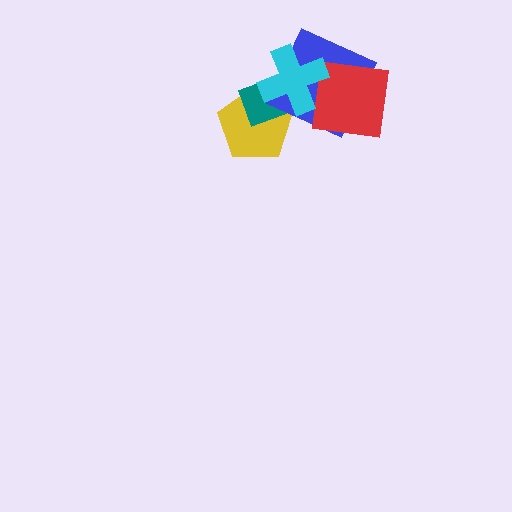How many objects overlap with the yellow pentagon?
2 objects overlap with the yellow pentagon.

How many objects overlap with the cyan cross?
4 objects overlap with the cyan cross.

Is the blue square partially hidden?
Yes, it is partially covered by another shape.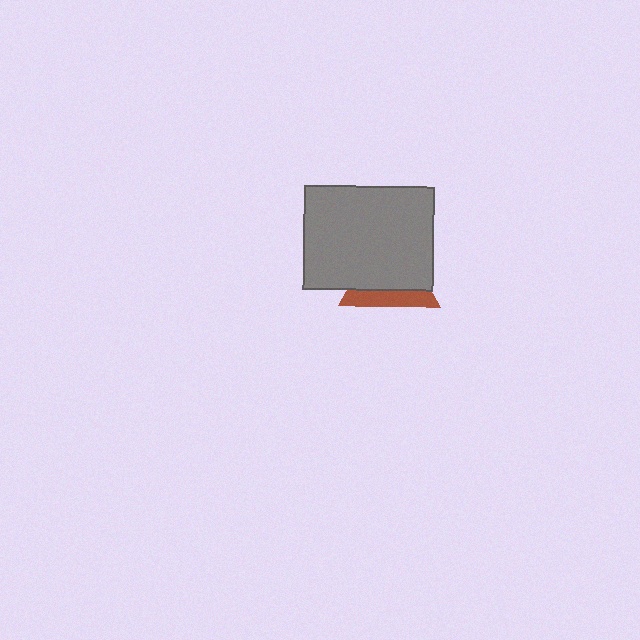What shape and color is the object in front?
The object in front is a gray rectangle.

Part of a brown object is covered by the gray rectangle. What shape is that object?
It is a triangle.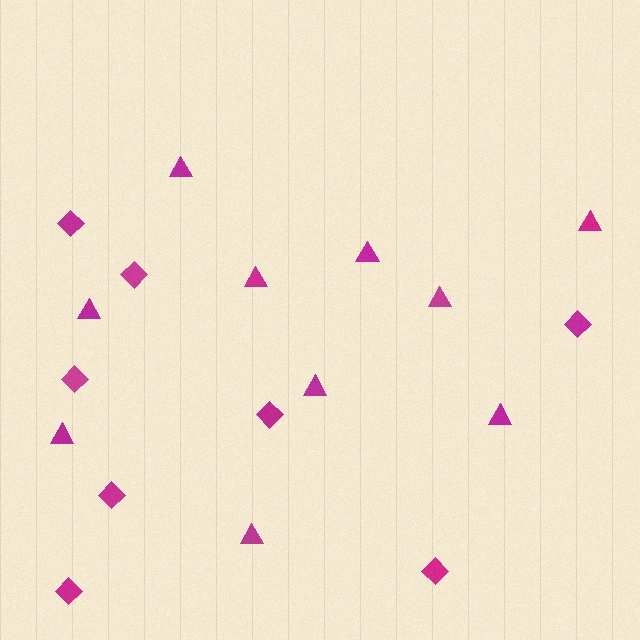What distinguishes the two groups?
There are 2 groups: one group of triangles (10) and one group of diamonds (8).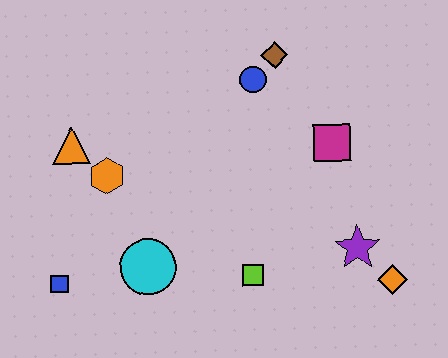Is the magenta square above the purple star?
Yes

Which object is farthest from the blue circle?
The blue square is farthest from the blue circle.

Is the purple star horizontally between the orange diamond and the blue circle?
Yes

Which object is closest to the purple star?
The orange diamond is closest to the purple star.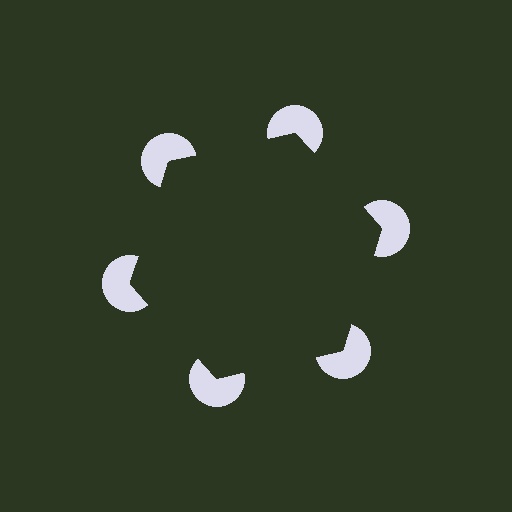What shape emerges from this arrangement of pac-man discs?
An illusory hexagon — its edges are inferred from the aligned wedge cuts in the pac-man discs, not physically drawn.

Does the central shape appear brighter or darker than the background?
It typically appears slightly darker than the background, even though no actual brightness change is drawn.